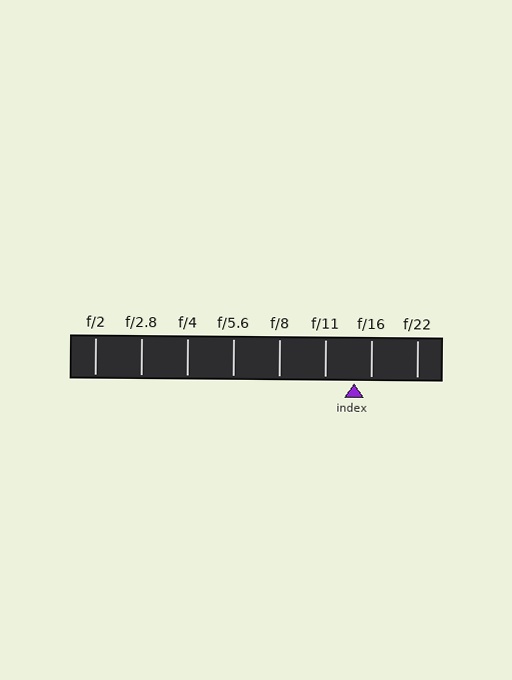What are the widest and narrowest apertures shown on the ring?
The widest aperture shown is f/2 and the narrowest is f/22.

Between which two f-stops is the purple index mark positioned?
The index mark is between f/11 and f/16.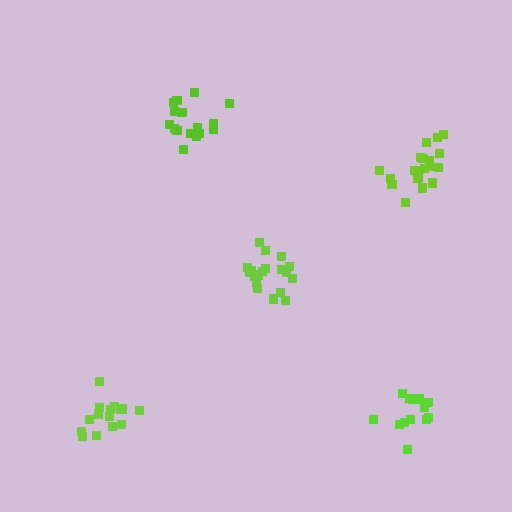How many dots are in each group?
Group 1: 20 dots, Group 2: 17 dots, Group 3: 15 dots, Group 4: 19 dots, Group 5: 14 dots (85 total).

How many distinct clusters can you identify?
There are 5 distinct clusters.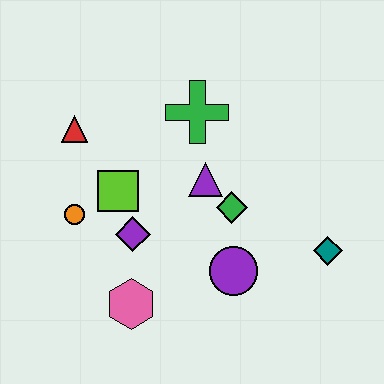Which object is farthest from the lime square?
The teal diamond is farthest from the lime square.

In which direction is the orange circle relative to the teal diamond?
The orange circle is to the left of the teal diamond.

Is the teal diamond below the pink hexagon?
No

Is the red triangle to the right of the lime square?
No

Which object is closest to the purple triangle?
The green diamond is closest to the purple triangle.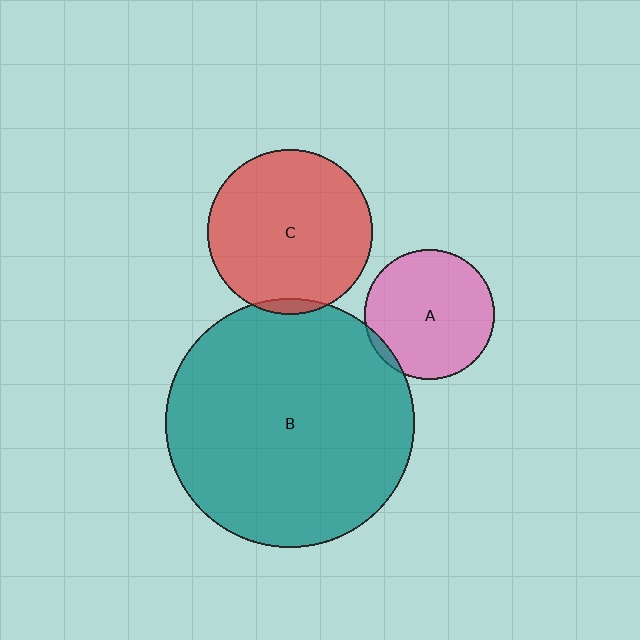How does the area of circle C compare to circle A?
Approximately 1.6 times.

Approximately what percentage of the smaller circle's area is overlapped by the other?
Approximately 5%.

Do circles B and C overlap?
Yes.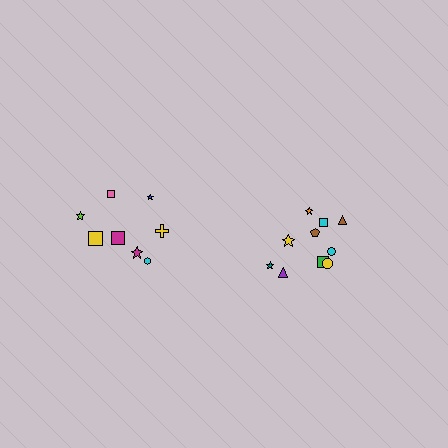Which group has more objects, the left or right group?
The right group.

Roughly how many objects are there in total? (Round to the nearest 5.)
Roughly 20 objects in total.